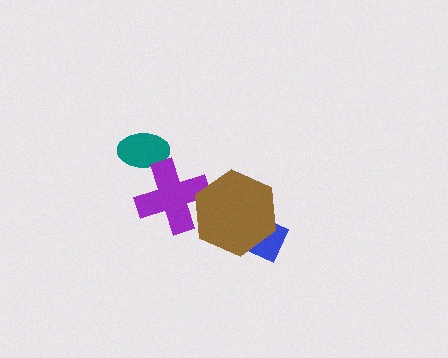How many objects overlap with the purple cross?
2 objects overlap with the purple cross.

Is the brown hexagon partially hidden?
No, no other shape covers it.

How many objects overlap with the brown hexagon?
2 objects overlap with the brown hexagon.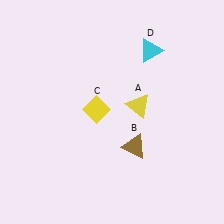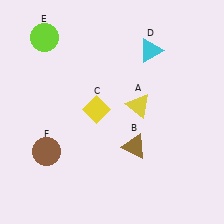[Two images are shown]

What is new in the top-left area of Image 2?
A lime circle (E) was added in the top-left area of Image 2.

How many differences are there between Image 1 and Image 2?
There are 2 differences between the two images.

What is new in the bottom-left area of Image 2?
A brown circle (F) was added in the bottom-left area of Image 2.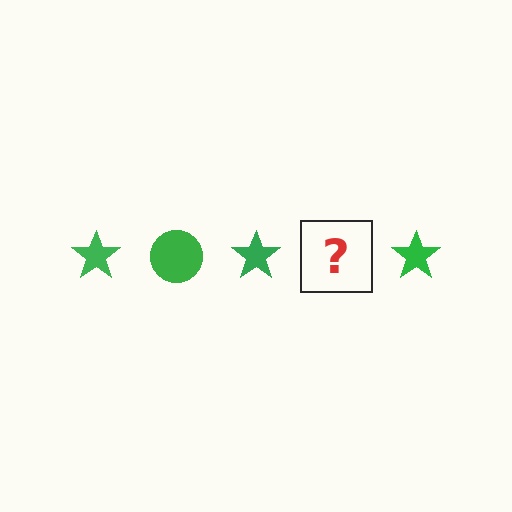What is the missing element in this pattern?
The missing element is a green circle.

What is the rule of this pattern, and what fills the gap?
The rule is that the pattern cycles through star, circle shapes in green. The gap should be filled with a green circle.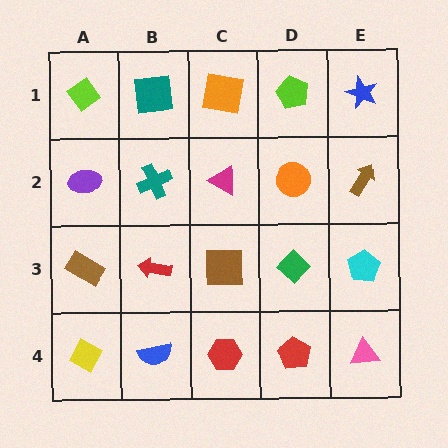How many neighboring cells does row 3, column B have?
4.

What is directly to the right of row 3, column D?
A cyan pentagon.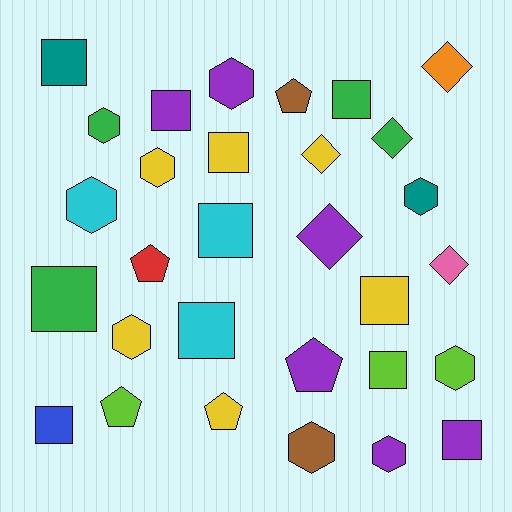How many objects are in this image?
There are 30 objects.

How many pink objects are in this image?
There is 1 pink object.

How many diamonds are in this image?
There are 5 diamonds.